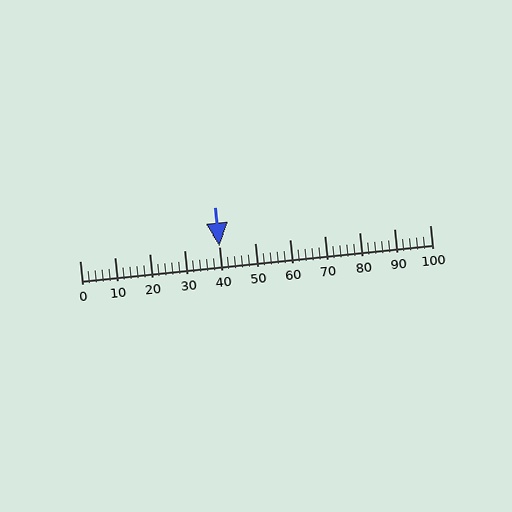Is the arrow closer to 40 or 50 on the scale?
The arrow is closer to 40.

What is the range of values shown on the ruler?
The ruler shows values from 0 to 100.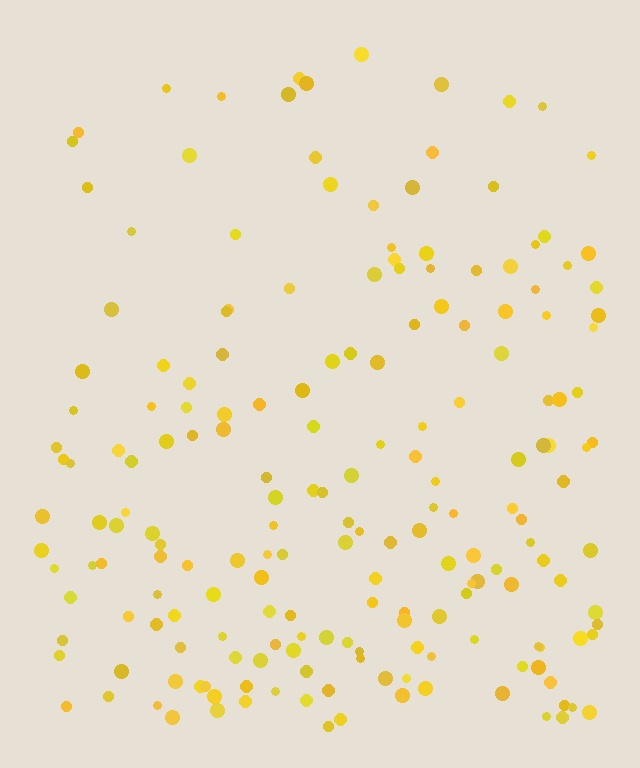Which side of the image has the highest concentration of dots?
The bottom.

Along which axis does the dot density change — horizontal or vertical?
Vertical.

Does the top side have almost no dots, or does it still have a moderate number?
Still a moderate number, just noticeably fewer than the bottom.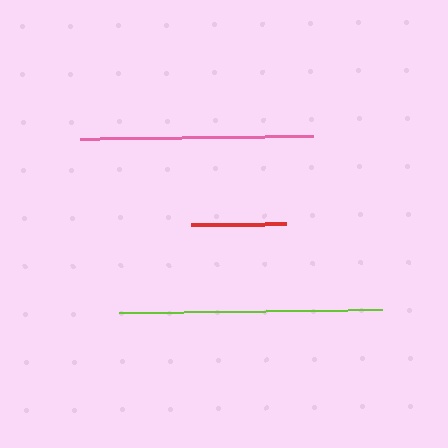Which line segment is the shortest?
The red line is the shortest at approximately 94 pixels.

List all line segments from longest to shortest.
From longest to shortest: lime, pink, red.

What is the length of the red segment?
The red segment is approximately 94 pixels long.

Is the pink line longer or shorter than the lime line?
The lime line is longer than the pink line.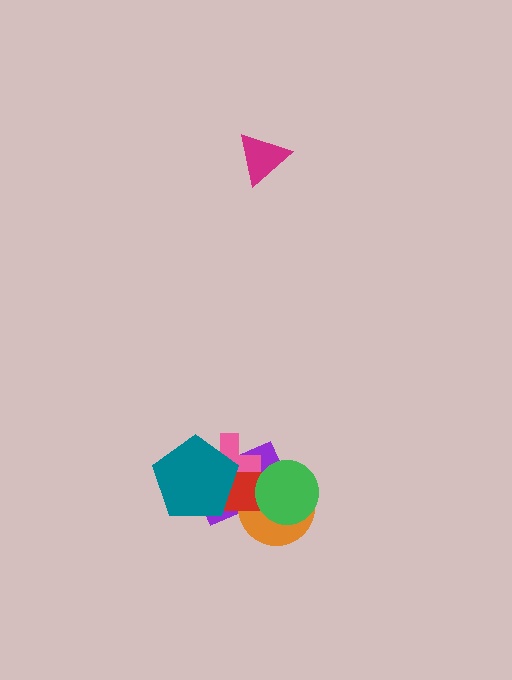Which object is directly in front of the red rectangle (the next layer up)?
The green circle is directly in front of the red rectangle.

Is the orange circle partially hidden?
Yes, it is partially covered by another shape.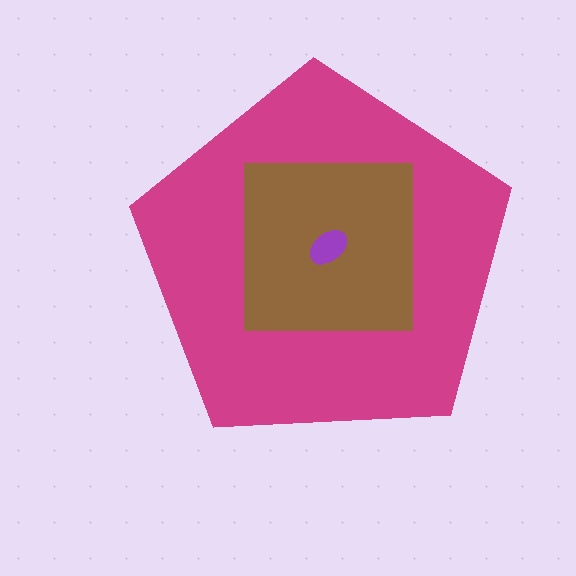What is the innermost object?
The purple ellipse.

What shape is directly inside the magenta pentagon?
The brown square.